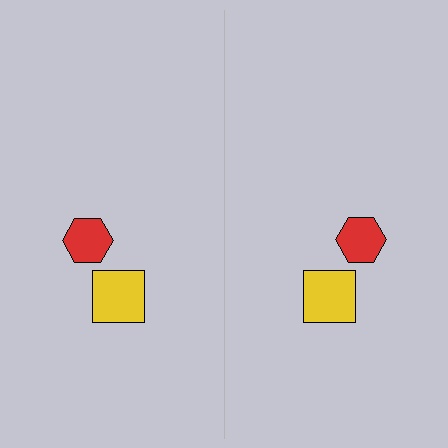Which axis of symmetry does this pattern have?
The pattern has a vertical axis of symmetry running through the center of the image.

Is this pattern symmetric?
Yes, this pattern has bilateral (reflection) symmetry.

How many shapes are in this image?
There are 4 shapes in this image.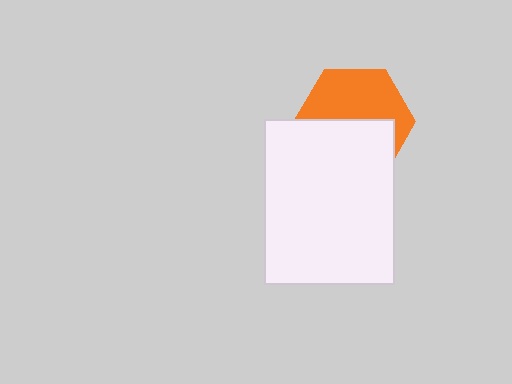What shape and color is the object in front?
The object in front is a white rectangle.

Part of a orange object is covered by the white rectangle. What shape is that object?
It is a hexagon.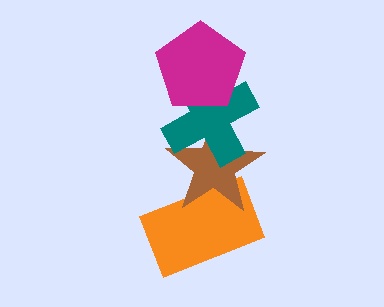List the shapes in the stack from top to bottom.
From top to bottom: the magenta pentagon, the teal cross, the brown star, the orange rectangle.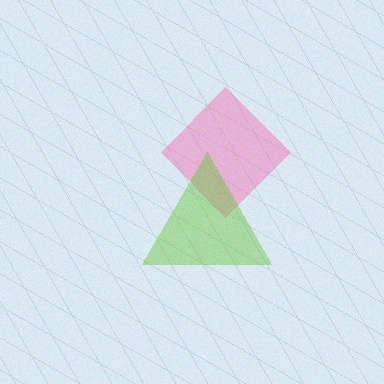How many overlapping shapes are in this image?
There are 2 overlapping shapes in the image.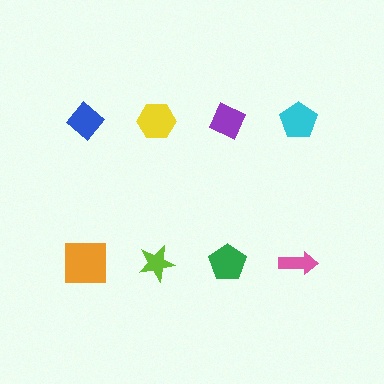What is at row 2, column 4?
A pink arrow.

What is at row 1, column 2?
A yellow hexagon.